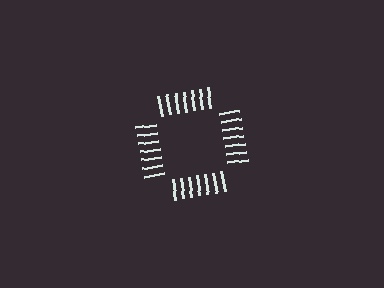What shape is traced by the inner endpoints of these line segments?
An illusory square — the line segments terminate on its edges but no continuous stroke is drawn.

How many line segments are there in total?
28 — 7 along each of the 4 edges.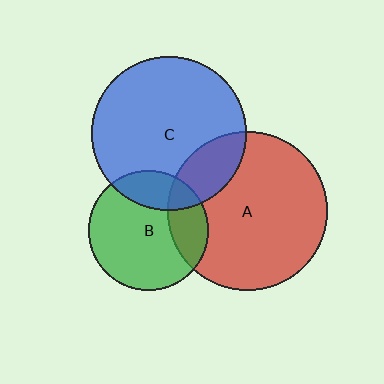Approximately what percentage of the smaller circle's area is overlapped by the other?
Approximately 25%.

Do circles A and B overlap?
Yes.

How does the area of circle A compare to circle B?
Approximately 1.8 times.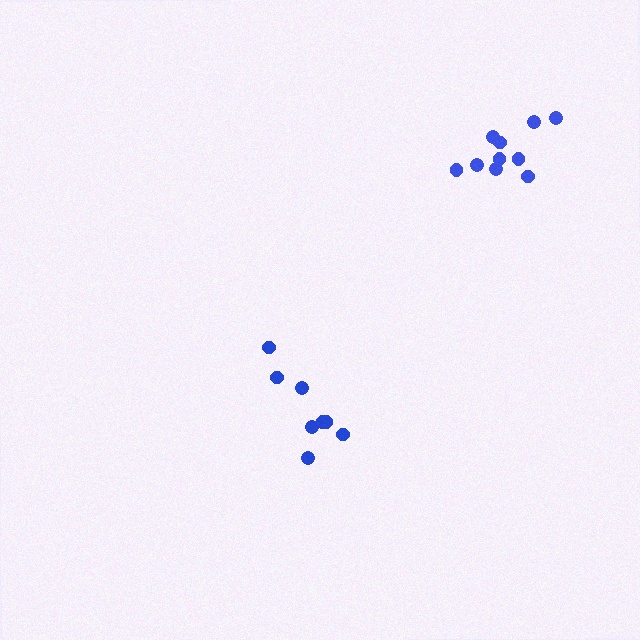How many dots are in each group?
Group 1: 8 dots, Group 2: 10 dots (18 total).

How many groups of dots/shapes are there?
There are 2 groups.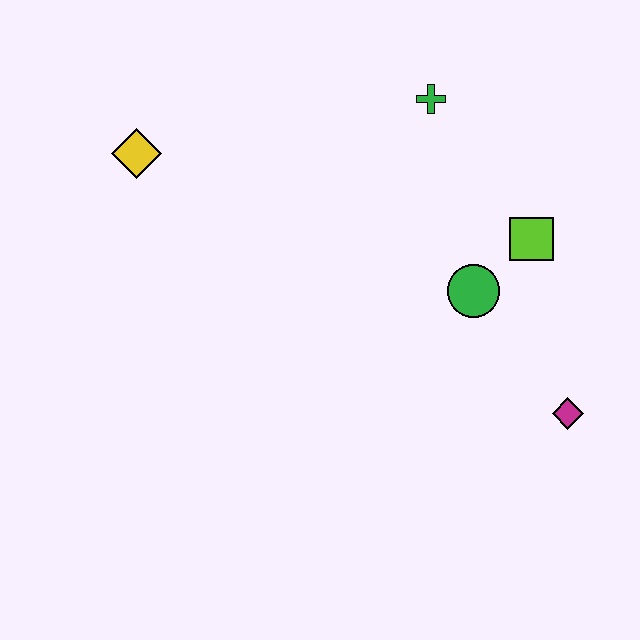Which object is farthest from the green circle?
The yellow diamond is farthest from the green circle.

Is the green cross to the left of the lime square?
Yes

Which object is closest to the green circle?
The lime square is closest to the green circle.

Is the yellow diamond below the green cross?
Yes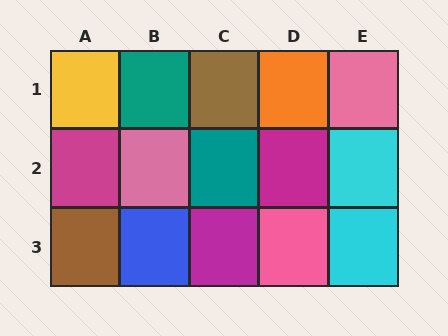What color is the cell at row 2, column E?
Cyan.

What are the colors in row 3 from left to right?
Brown, blue, magenta, pink, cyan.